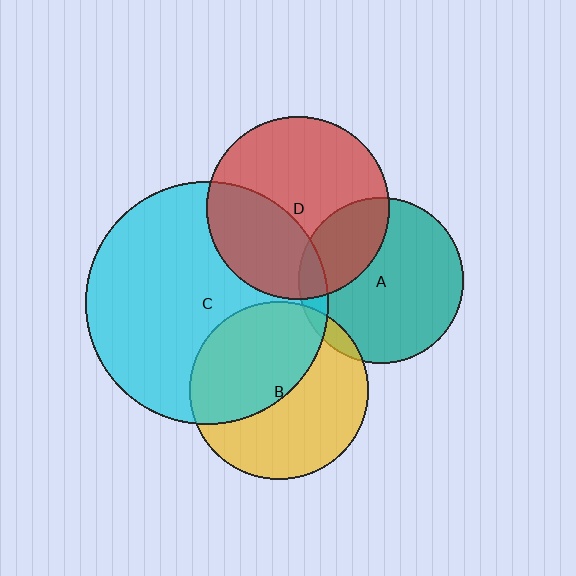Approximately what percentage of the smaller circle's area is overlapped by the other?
Approximately 35%.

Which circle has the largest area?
Circle C (cyan).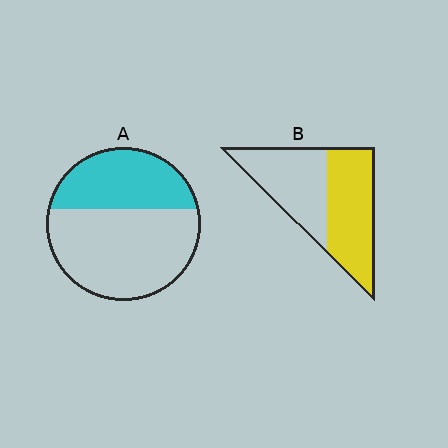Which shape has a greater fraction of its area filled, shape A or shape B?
Shape B.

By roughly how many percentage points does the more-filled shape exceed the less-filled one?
By roughly 15 percentage points (B over A).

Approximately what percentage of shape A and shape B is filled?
A is approximately 40% and B is approximately 50%.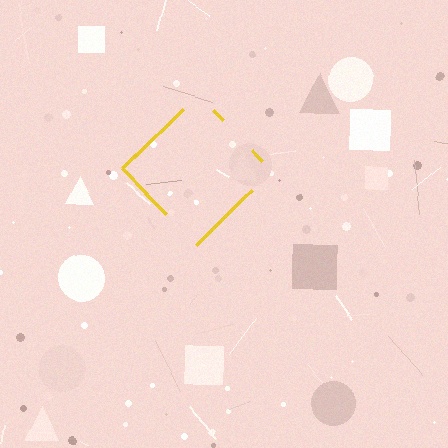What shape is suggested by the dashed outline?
The dashed outline suggests a diamond.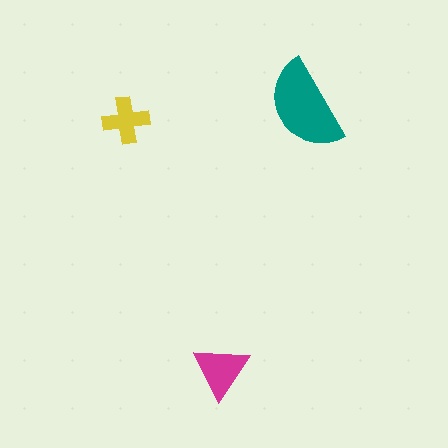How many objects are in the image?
There are 3 objects in the image.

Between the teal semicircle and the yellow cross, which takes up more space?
The teal semicircle.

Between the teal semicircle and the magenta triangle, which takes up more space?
The teal semicircle.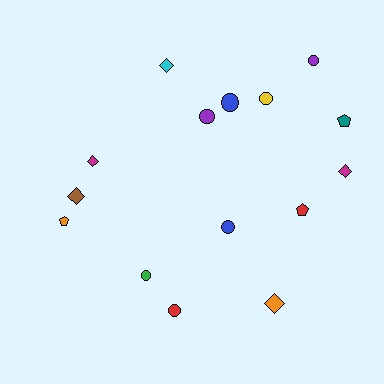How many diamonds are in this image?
There are 5 diamonds.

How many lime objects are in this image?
There are no lime objects.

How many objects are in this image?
There are 15 objects.